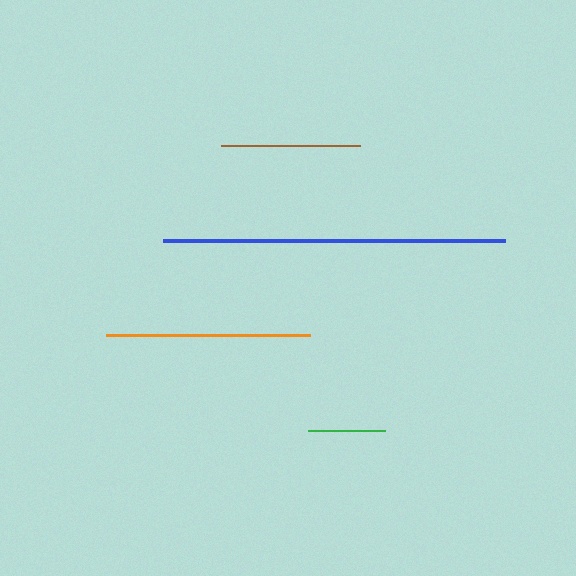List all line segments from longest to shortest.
From longest to shortest: blue, orange, brown, green.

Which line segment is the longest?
The blue line is the longest at approximately 342 pixels.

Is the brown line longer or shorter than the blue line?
The blue line is longer than the brown line.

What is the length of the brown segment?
The brown segment is approximately 138 pixels long.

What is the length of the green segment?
The green segment is approximately 76 pixels long.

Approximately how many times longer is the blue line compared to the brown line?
The blue line is approximately 2.5 times the length of the brown line.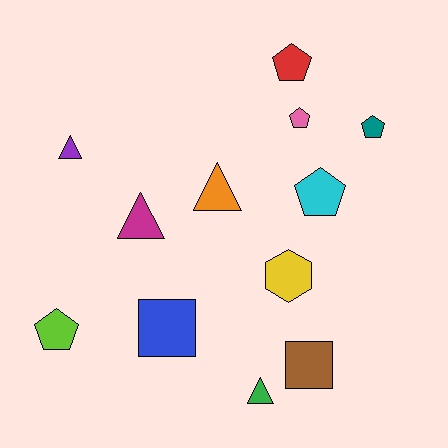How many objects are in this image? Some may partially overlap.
There are 12 objects.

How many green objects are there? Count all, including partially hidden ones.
There is 1 green object.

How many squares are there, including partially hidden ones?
There are 2 squares.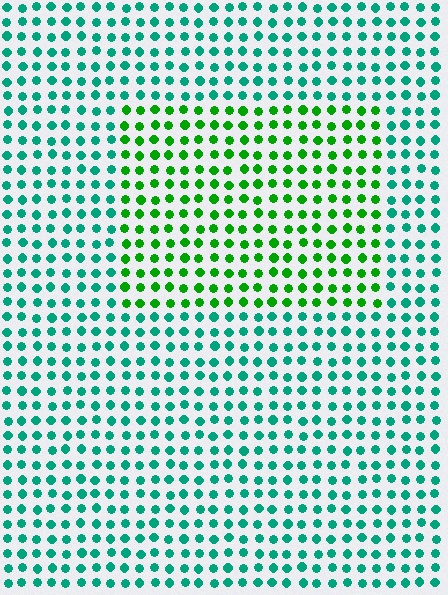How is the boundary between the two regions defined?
The boundary is defined purely by a slight shift in hue (about 45 degrees). Spacing, size, and orientation are identical on both sides.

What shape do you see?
I see a rectangle.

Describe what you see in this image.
The image is filled with small teal elements in a uniform arrangement. A rectangle-shaped region is visible where the elements are tinted to a slightly different hue, forming a subtle color boundary.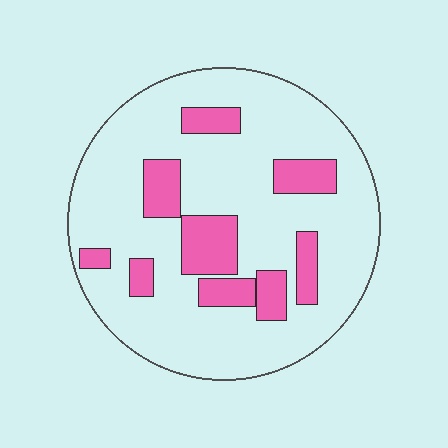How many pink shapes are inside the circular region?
9.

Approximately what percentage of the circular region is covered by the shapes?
Approximately 20%.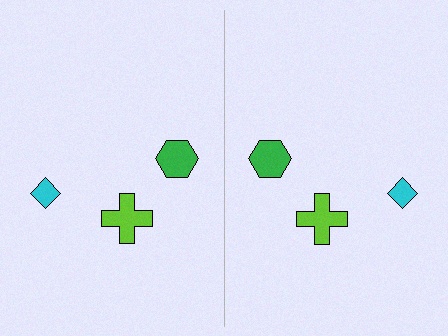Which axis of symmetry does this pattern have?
The pattern has a vertical axis of symmetry running through the center of the image.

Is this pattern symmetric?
Yes, this pattern has bilateral (reflection) symmetry.